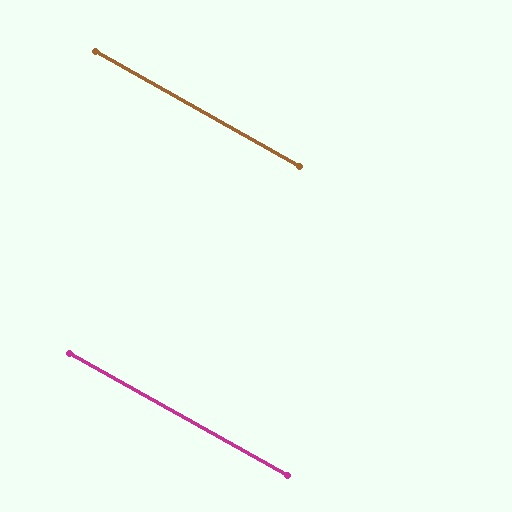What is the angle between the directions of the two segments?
Approximately 0 degrees.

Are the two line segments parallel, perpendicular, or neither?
Parallel — their directions differ by only 0.2°.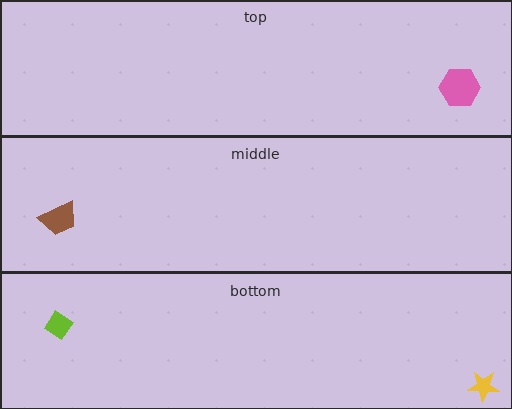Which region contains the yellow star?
The bottom region.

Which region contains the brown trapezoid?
The middle region.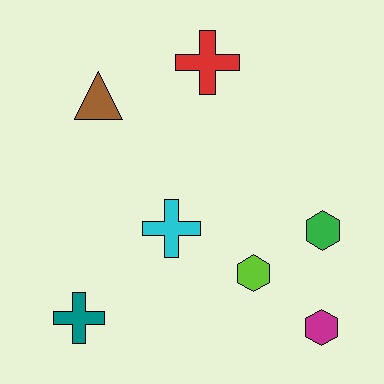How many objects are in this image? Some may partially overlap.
There are 7 objects.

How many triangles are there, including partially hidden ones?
There is 1 triangle.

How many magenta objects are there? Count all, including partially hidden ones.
There is 1 magenta object.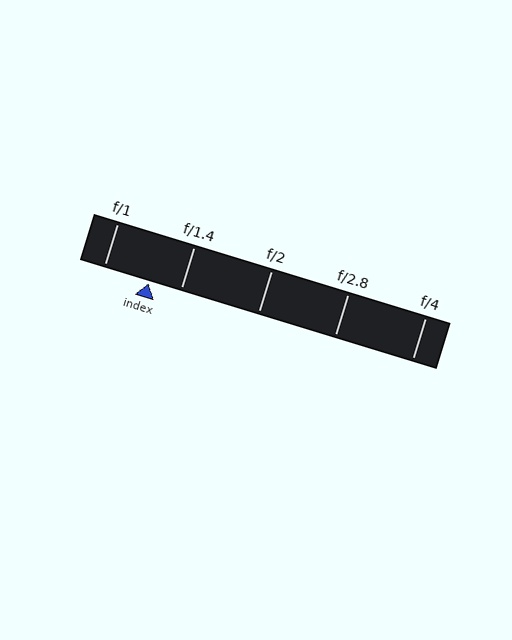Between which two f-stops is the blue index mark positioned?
The index mark is between f/1 and f/1.4.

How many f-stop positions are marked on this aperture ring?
There are 5 f-stop positions marked.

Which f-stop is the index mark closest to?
The index mark is closest to f/1.4.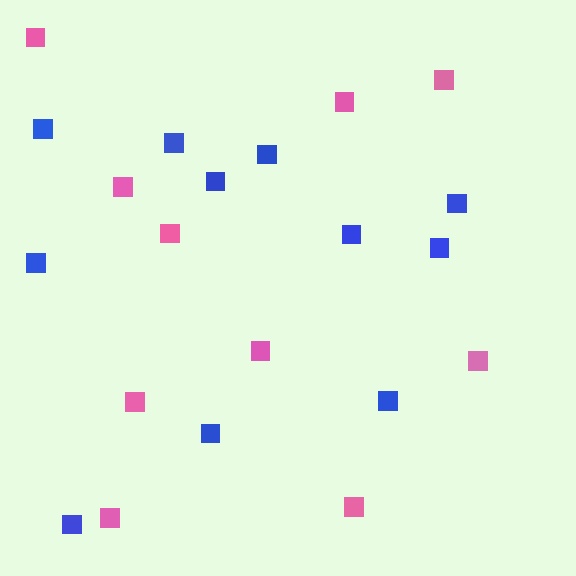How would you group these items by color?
There are 2 groups: one group of pink squares (10) and one group of blue squares (11).